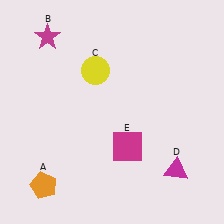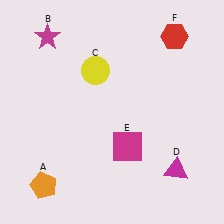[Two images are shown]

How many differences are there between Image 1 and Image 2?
There is 1 difference between the two images.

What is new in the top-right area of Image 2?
A red hexagon (F) was added in the top-right area of Image 2.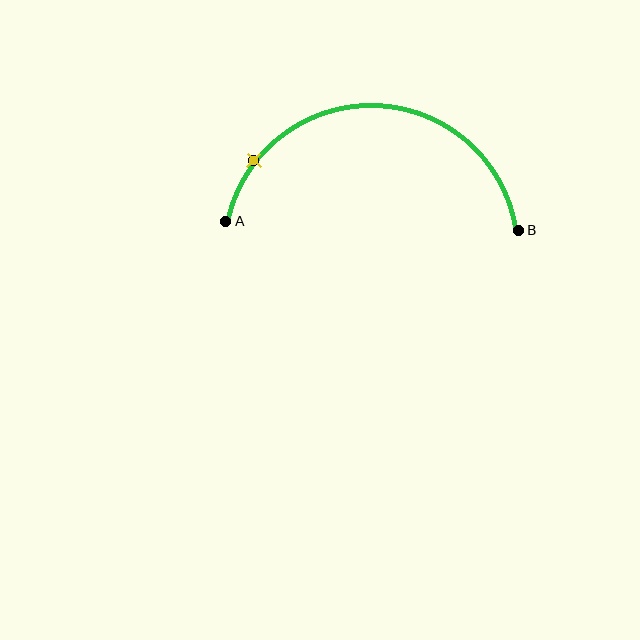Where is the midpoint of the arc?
The arc midpoint is the point on the curve farthest from the straight line joining A and B. It sits above that line.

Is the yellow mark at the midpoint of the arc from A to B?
No. The yellow mark lies on the arc but is closer to endpoint A. The arc midpoint would be at the point on the curve equidistant along the arc from both A and B.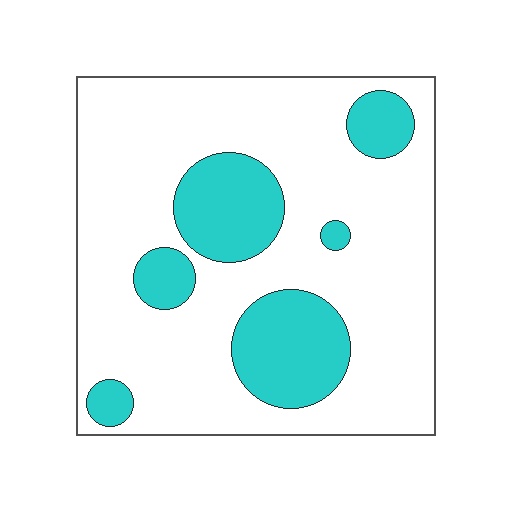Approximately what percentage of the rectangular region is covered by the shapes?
Approximately 25%.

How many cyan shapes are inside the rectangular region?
6.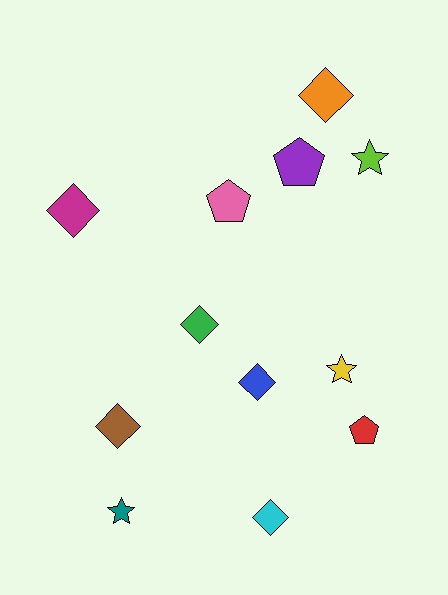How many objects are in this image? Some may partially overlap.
There are 12 objects.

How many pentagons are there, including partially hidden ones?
There are 3 pentagons.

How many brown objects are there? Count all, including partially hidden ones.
There is 1 brown object.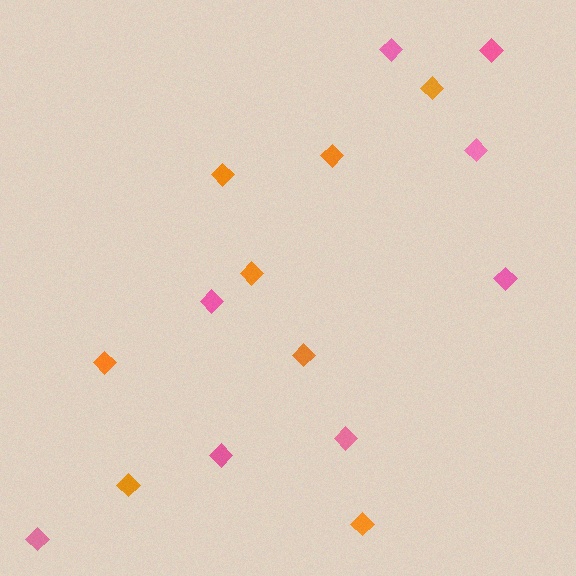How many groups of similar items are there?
There are 2 groups: one group of orange diamonds (8) and one group of pink diamonds (8).